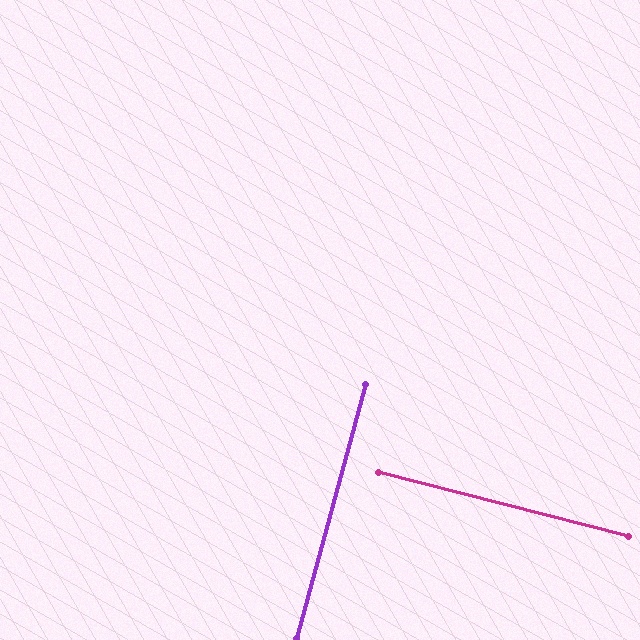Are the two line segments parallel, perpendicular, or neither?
Perpendicular — they meet at approximately 89°.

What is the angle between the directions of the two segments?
Approximately 89 degrees.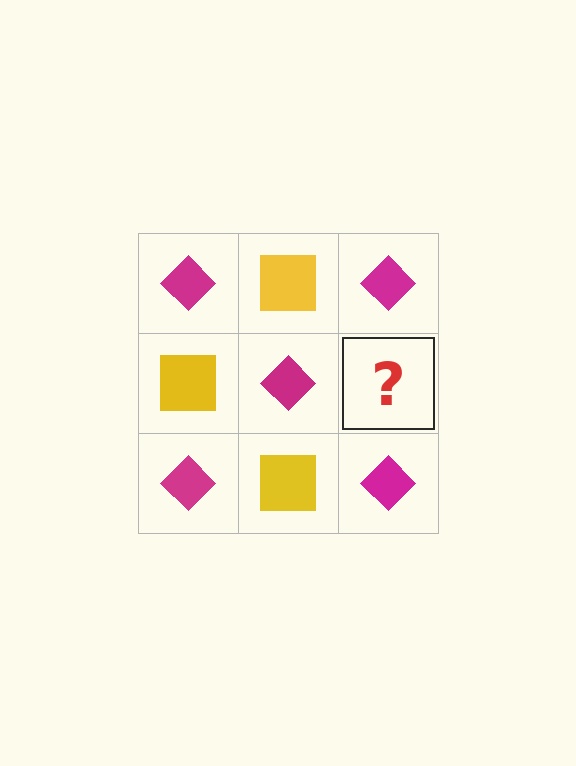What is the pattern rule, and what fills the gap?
The rule is that it alternates magenta diamond and yellow square in a checkerboard pattern. The gap should be filled with a yellow square.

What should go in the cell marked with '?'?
The missing cell should contain a yellow square.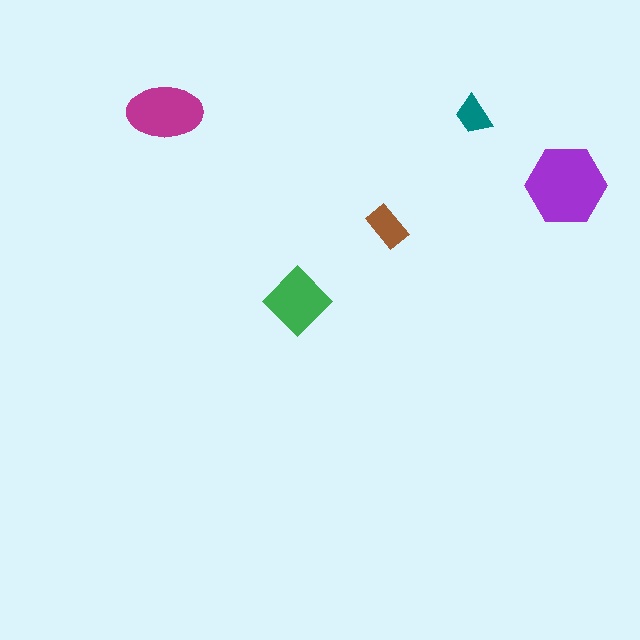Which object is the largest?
The purple hexagon.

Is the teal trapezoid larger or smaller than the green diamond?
Smaller.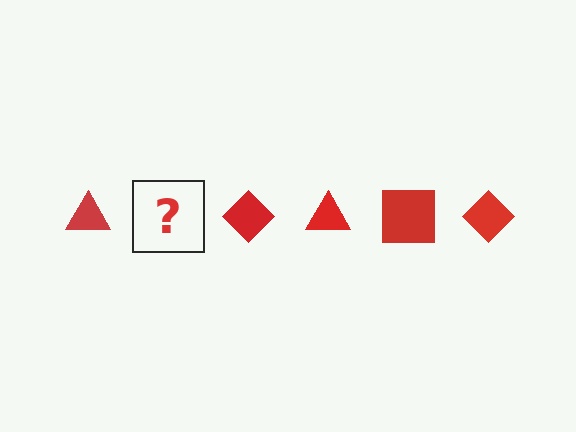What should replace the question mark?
The question mark should be replaced with a red square.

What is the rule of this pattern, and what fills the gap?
The rule is that the pattern cycles through triangle, square, diamond shapes in red. The gap should be filled with a red square.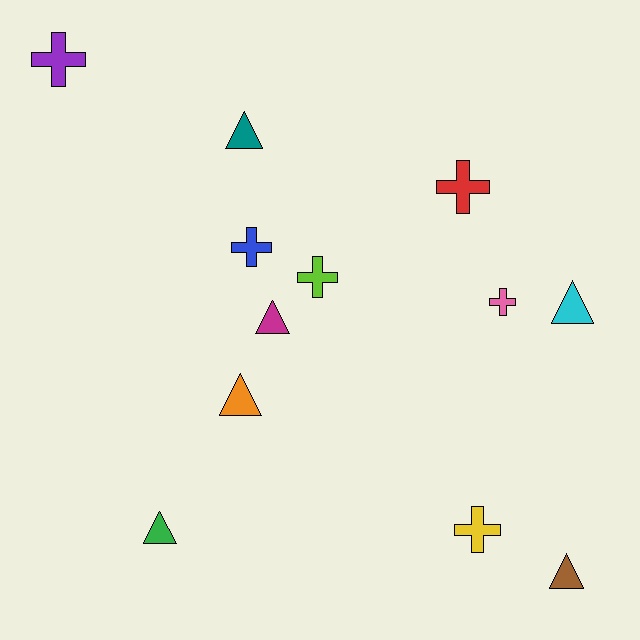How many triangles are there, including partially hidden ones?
There are 6 triangles.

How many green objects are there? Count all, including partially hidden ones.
There is 1 green object.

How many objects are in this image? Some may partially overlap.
There are 12 objects.